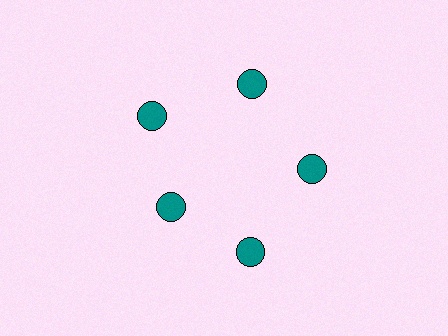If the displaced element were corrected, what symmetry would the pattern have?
It would have 5-fold rotational symmetry — the pattern would map onto itself every 72 degrees.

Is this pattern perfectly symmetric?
No. The 5 teal circles are arranged in a ring, but one element near the 8 o'clock position is pulled inward toward the center, breaking the 5-fold rotational symmetry.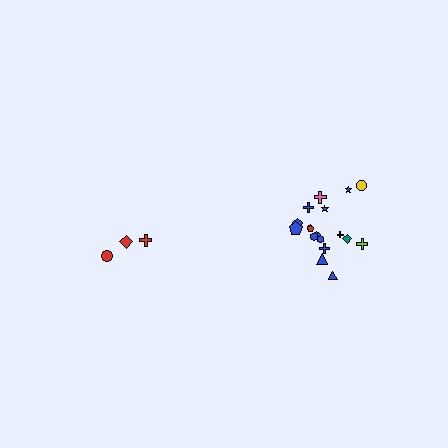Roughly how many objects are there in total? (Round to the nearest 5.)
Roughly 20 objects in total.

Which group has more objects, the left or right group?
The right group.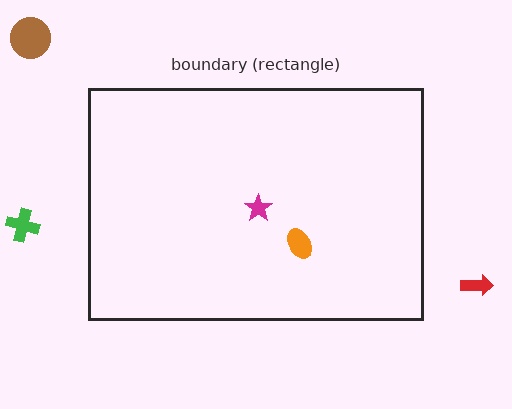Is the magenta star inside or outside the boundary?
Inside.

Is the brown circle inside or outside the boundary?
Outside.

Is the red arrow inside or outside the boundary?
Outside.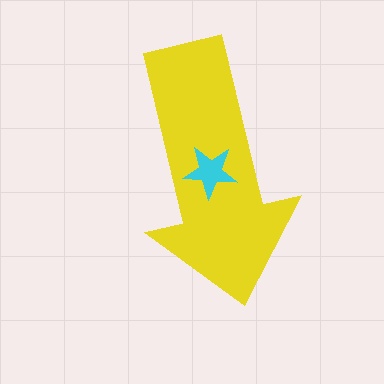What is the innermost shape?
The cyan star.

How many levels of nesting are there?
2.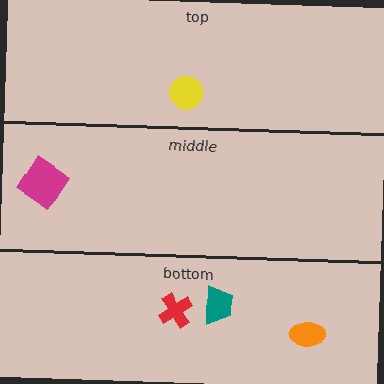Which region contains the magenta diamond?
The middle region.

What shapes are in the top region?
The yellow circle.